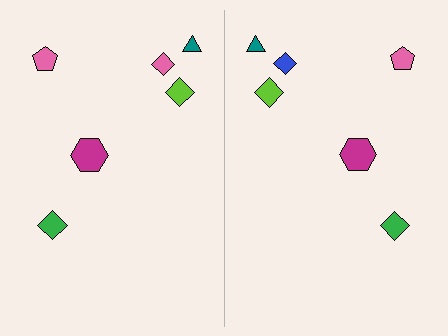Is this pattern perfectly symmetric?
No, the pattern is not perfectly symmetric. The blue diamond on the right side breaks the symmetry — its mirror counterpart is pink.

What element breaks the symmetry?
The blue diamond on the right side breaks the symmetry — its mirror counterpart is pink.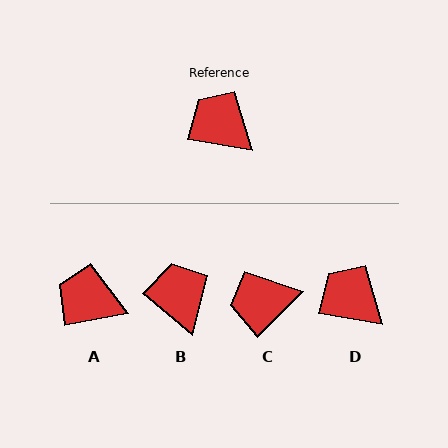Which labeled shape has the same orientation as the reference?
D.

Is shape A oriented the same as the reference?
No, it is off by about 21 degrees.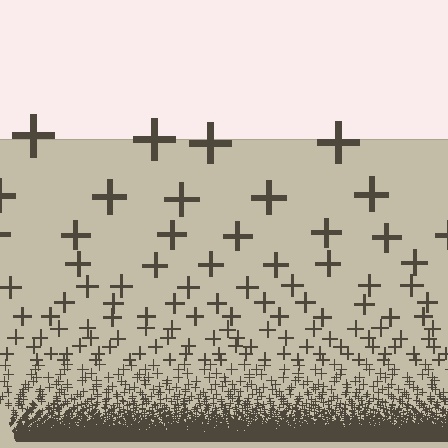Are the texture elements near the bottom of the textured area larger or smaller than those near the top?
Smaller. The gradient is inverted — elements near the bottom are smaller and denser.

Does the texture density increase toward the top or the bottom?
Density increases toward the bottom.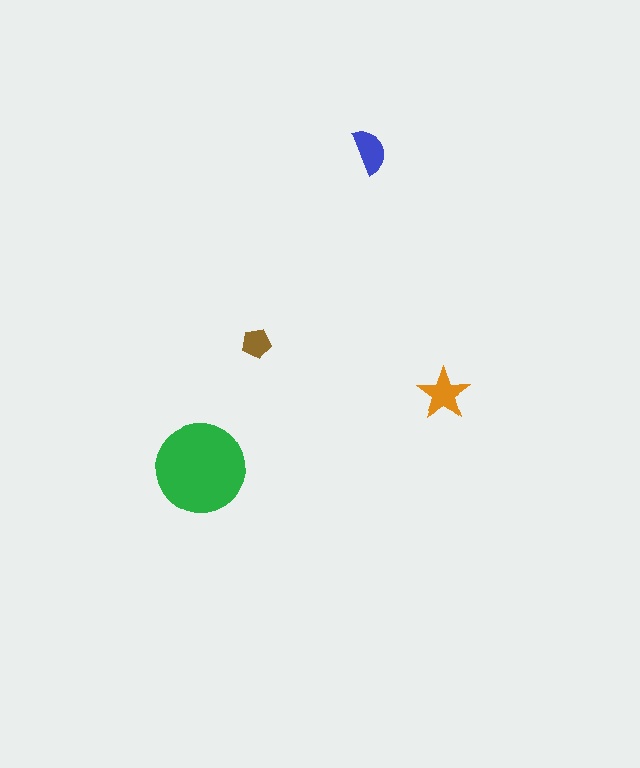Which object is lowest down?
The green circle is bottommost.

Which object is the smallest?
The brown pentagon.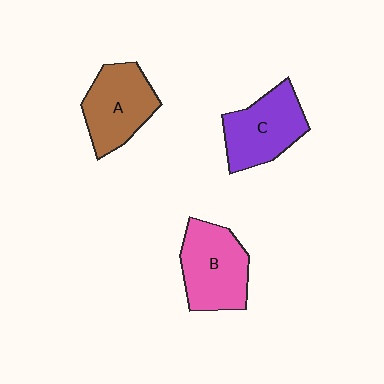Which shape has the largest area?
Shape B (pink).